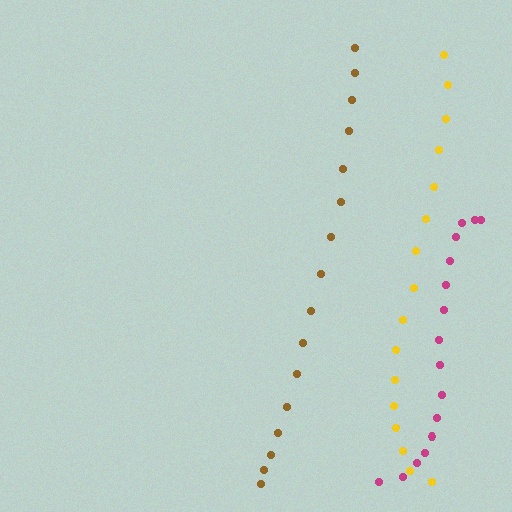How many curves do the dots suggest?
There are 3 distinct paths.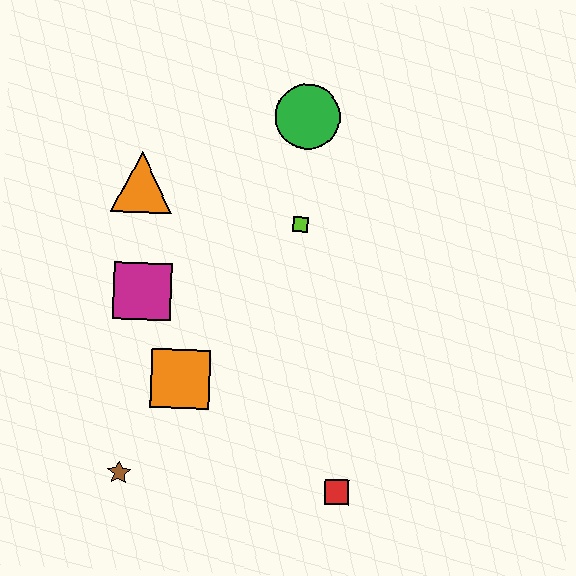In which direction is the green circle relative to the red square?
The green circle is above the red square.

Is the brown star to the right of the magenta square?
No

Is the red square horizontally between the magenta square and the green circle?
No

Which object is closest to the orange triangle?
The magenta square is closest to the orange triangle.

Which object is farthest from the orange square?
The green circle is farthest from the orange square.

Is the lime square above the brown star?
Yes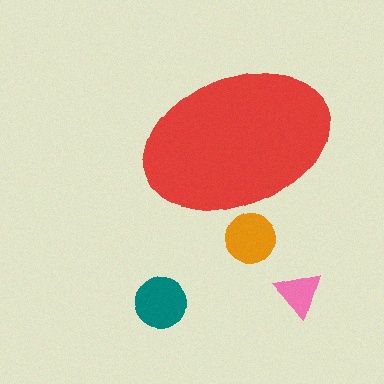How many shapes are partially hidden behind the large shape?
1 shape is partially hidden.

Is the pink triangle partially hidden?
No, the pink triangle is fully visible.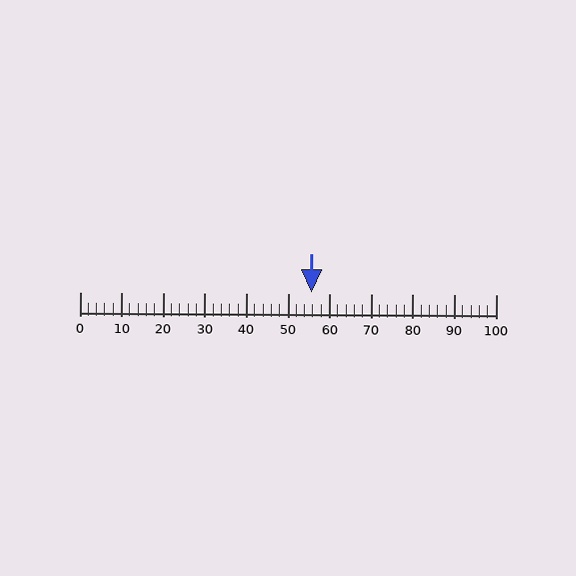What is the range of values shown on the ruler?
The ruler shows values from 0 to 100.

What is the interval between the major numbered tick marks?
The major tick marks are spaced 10 units apart.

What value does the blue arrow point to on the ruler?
The blue arrow points to approximately 56.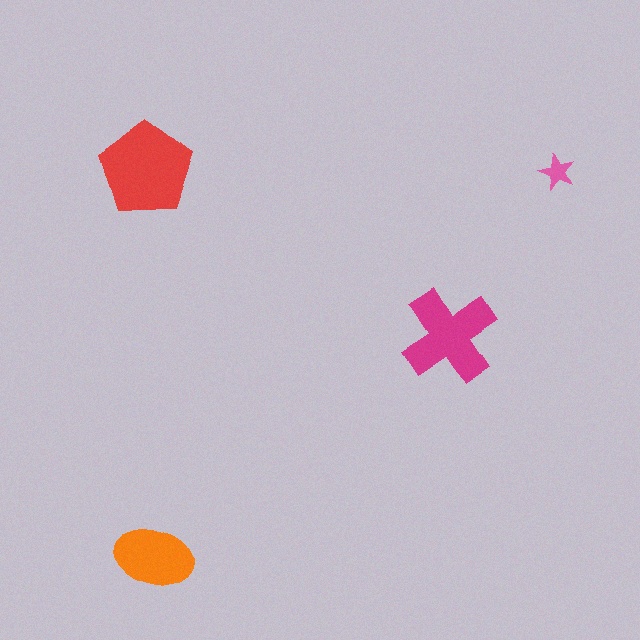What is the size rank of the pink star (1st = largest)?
4th.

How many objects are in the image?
There are 4 objects in the image.